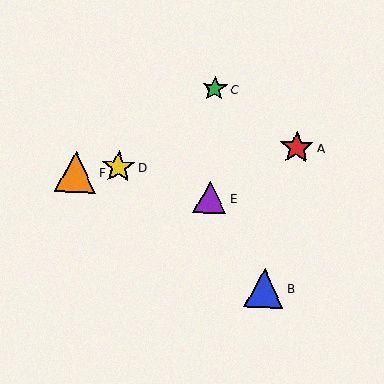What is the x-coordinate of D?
Object D is at x≈118.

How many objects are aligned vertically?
2 objects (C, E) are aligned vertically.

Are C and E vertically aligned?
Yes, both are at x≈215.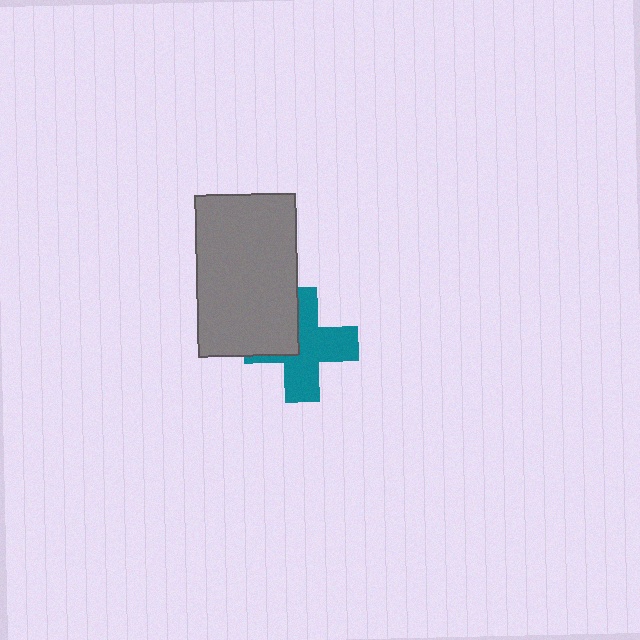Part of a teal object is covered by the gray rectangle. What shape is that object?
It is a cross.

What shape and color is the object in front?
The object in front is a gray rectangle.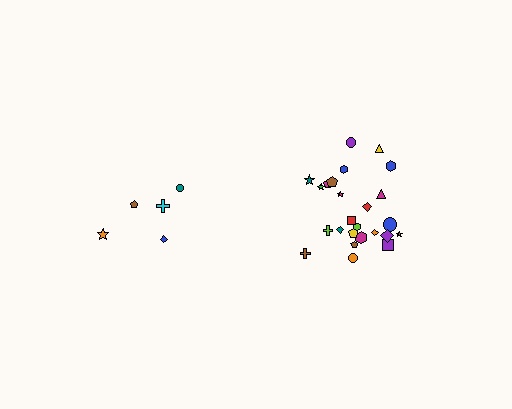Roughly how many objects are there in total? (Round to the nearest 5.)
Roughly 30 objects in total.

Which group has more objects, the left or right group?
The right group.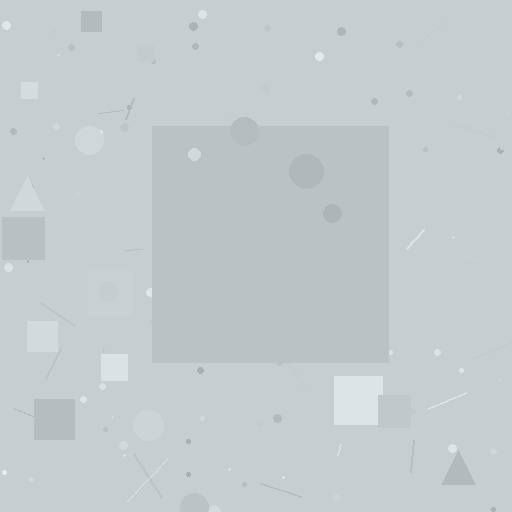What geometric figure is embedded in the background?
A square is embedded in the background.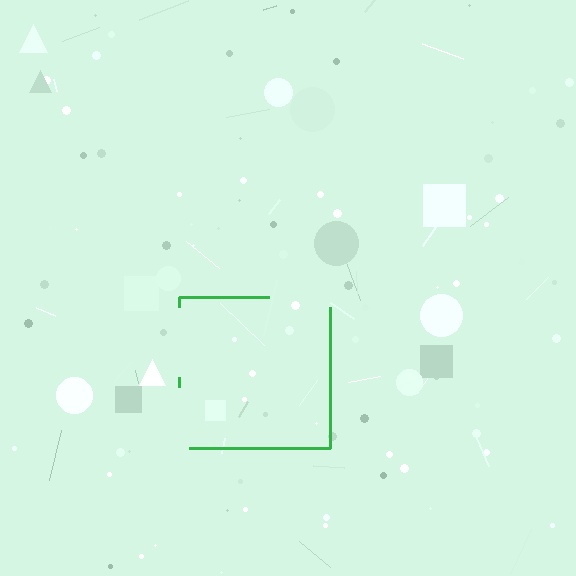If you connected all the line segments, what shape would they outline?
They would outline a square.